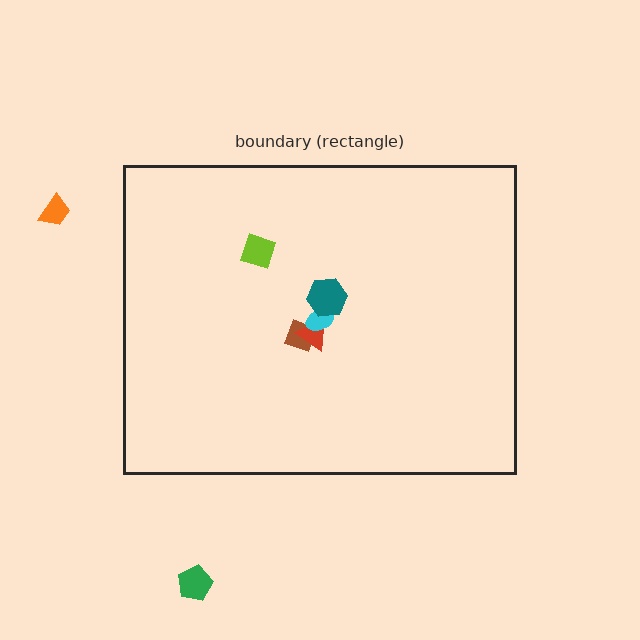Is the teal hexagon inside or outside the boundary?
Inside.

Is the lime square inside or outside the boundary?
Inside.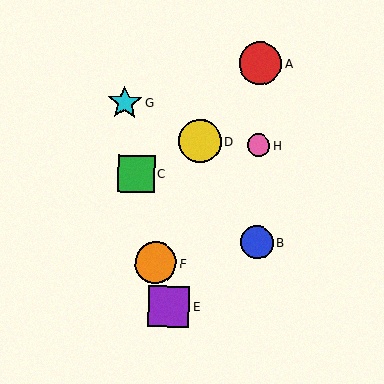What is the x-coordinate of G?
Object G is at x≈125.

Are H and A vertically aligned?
Yes, both are at x≈259.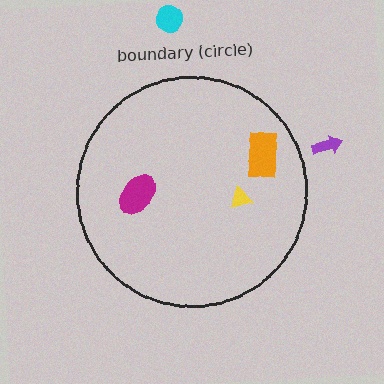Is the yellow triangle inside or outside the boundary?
Inside.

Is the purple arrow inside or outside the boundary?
Outside.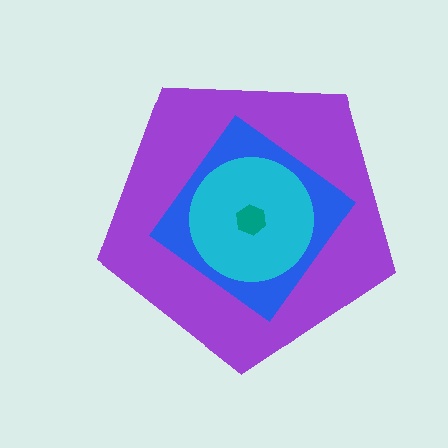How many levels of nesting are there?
4.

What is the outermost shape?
The purple pentagon.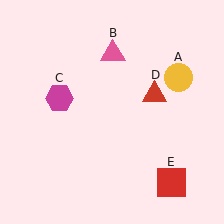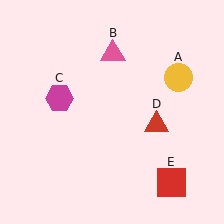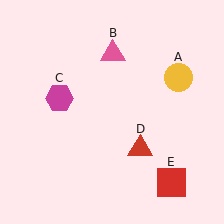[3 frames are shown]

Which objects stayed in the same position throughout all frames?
Yellow circle (object A) and pink triangle (object B) and magenta hexagon (object C) and red square (object E) remained stationary.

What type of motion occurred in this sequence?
The red triangle (object D) rotated clockwise around the center of the scene.